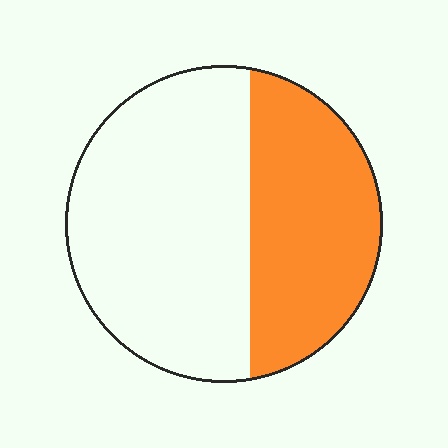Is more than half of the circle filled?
No.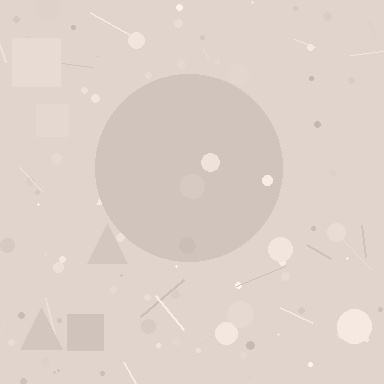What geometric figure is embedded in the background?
A circle is embedded in the background.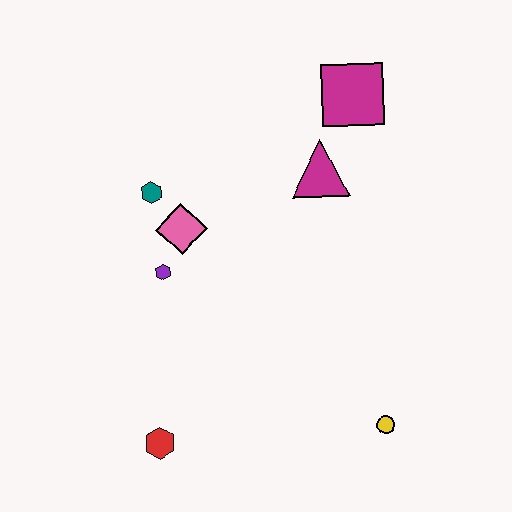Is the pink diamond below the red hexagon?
No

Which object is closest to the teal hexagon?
The pink diamond is closest to the teal hexagon.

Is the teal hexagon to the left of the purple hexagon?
Yes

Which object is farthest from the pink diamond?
The yellow circle is farthest from the pink diamond.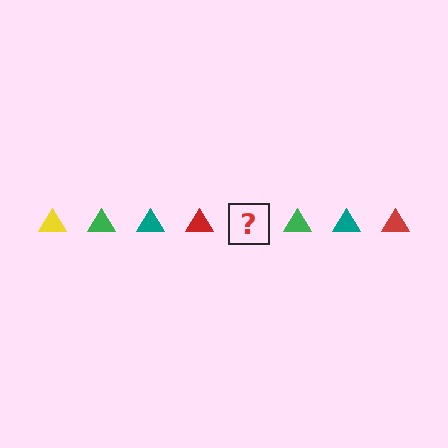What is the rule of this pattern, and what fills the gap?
The rule is that the pattern cycles through yellow, green, teal, red triangles. The gap should be filled with a yellow triangle.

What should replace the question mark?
The question mark should be replaced with a yellow triangle.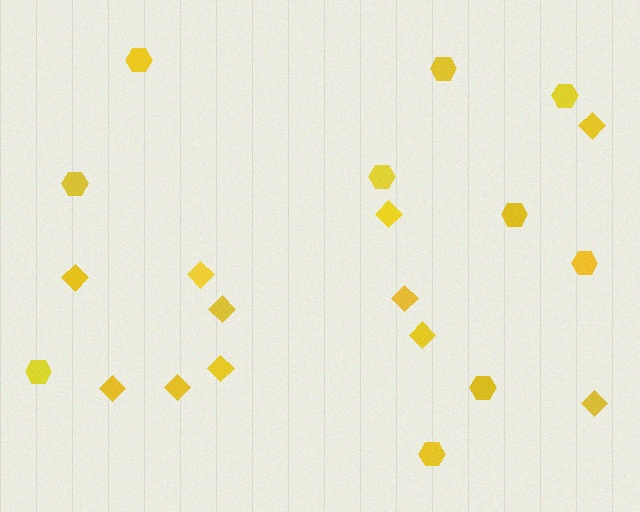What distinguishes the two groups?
There are 2 groups: one group of diamonds (11) and one group of hexagons (10).